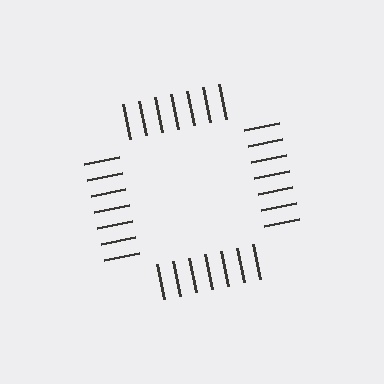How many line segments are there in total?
28 — 7 along each of the 4 edges.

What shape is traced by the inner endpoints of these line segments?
An illusory square — the line segments terminate on its edges but no continuous stroke is drawn.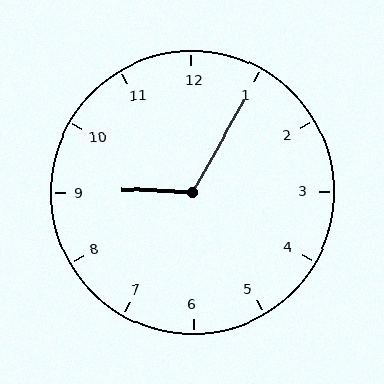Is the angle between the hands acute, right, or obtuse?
It is obtuse.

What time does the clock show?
9:05.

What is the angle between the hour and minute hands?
Approximately 118 degrees.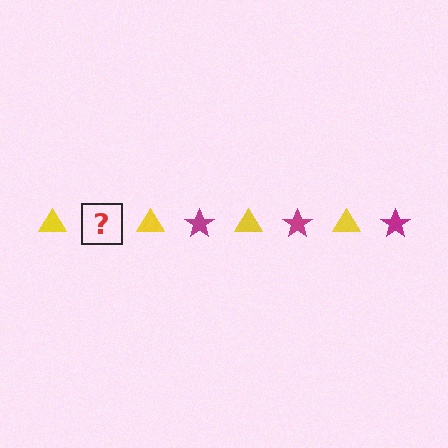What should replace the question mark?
The question mark should be replaced with a magenta star.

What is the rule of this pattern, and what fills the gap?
The rule is that the pattern alternates between yellow triangle and magenta star. The gap should be filled with a magenta star.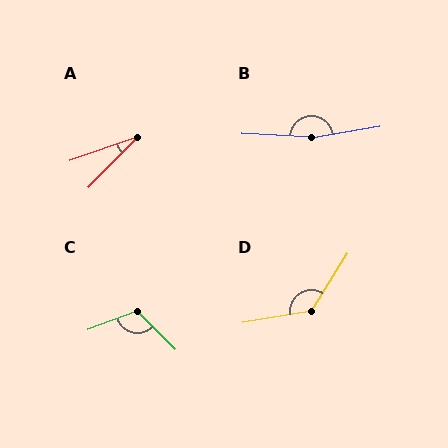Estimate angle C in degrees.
Approximately 115 degrees.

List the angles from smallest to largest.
A (26°), C (115°), D (131°), B (167°).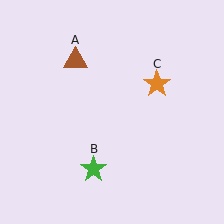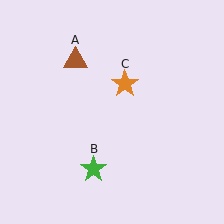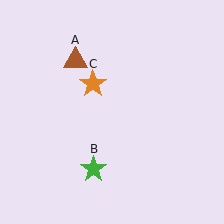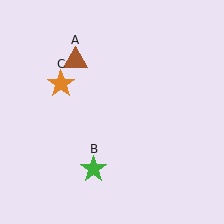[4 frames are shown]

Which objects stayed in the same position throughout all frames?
Brown triangle (object A) and green star (object B) remained stationary.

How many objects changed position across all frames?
1 object changed position: orange star (object C).